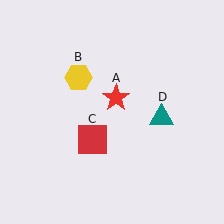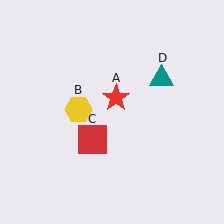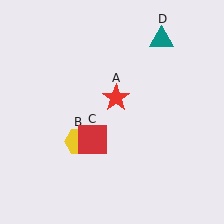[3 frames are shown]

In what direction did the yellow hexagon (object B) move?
The yellow hexagon (object B) moved down.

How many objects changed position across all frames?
2 objects changed position: yellow hexagon (object B), teal triangle (object D).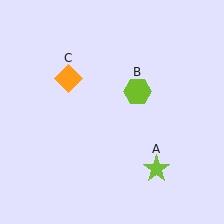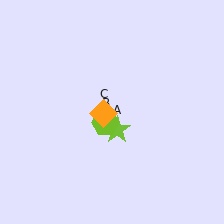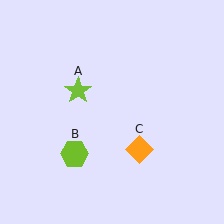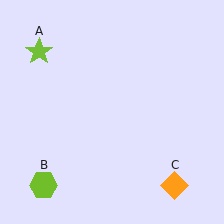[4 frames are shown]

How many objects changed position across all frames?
3 objects changed position: lime star (object A), lime hexagon (object B), orange diamond (object C).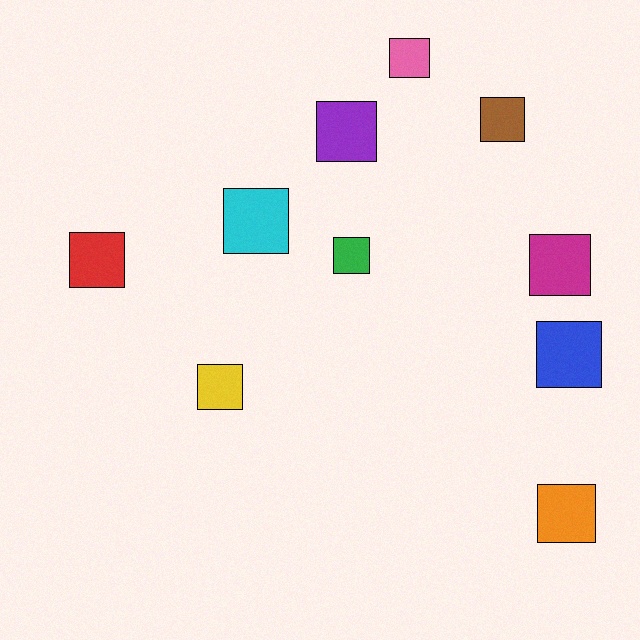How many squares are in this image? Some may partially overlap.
There are 10 squares.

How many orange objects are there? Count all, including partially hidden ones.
There is 1 orange object.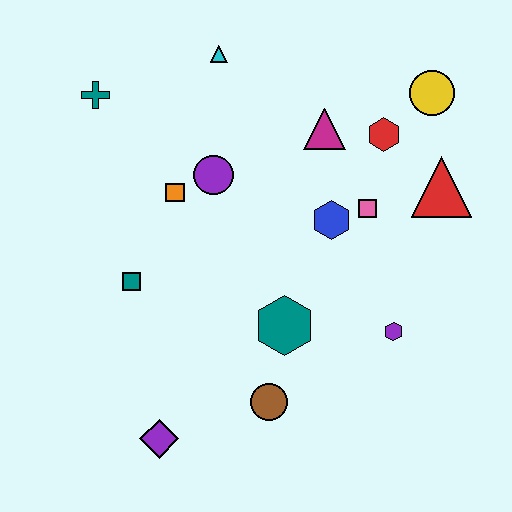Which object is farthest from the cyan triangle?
The purple diamond is farthest from the cyan triangle.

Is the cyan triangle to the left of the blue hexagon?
Yes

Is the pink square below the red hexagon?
Yes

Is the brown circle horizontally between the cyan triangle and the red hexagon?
Yes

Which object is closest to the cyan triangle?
The purple circle is closest to the cyan triangle.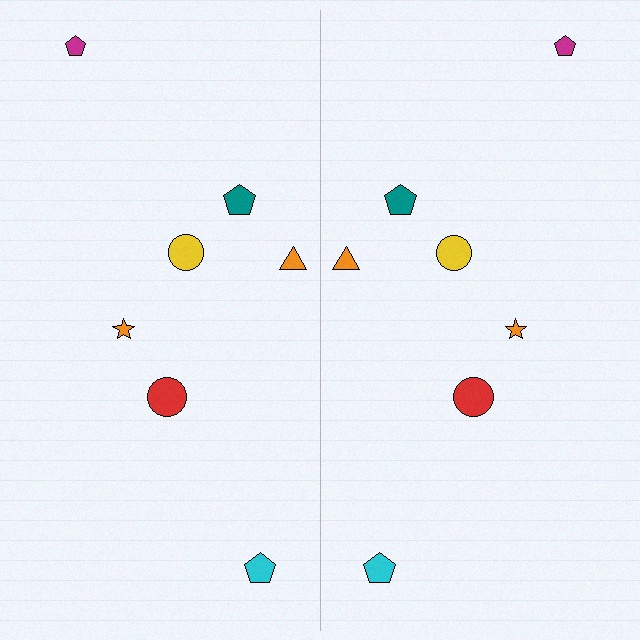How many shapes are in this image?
There are 14 shapes in this image.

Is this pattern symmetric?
Yes, this pattern has bilateral (reflection) symmetry.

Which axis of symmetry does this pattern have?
The pattern has a vertical axis of symmetry running through the center of the image.